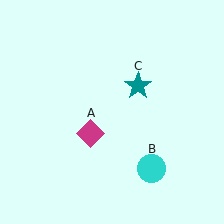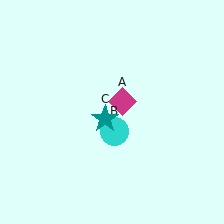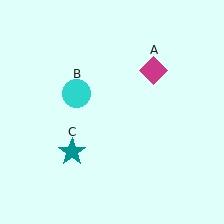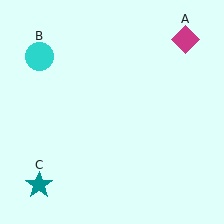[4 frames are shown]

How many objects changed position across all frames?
3 objects changed position: magenta diamond (object A), cyan circle (object B), teal star (object C).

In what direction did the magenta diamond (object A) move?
The magenta diamond (object A) moved up and to the right.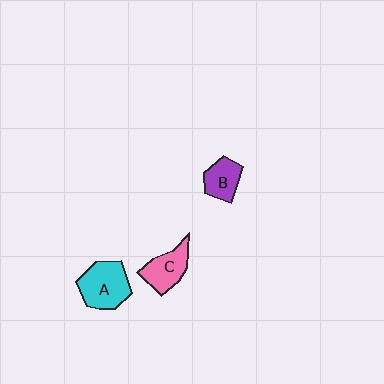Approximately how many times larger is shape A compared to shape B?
Approximately 1.6 times.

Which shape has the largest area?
Shape A (cyan).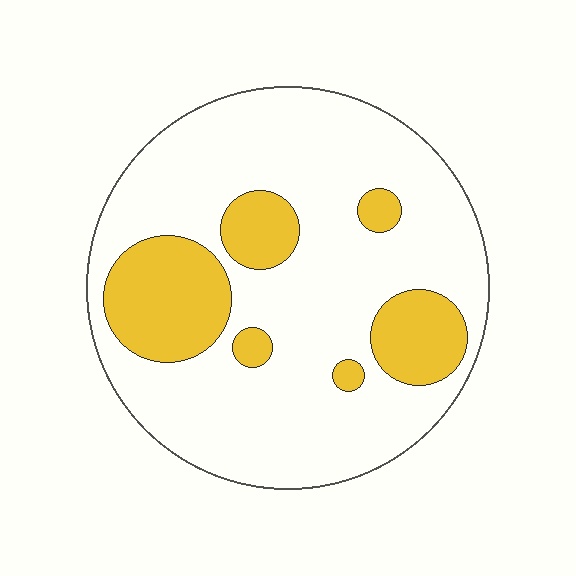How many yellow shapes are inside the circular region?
6.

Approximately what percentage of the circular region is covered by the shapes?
Approximately 25%.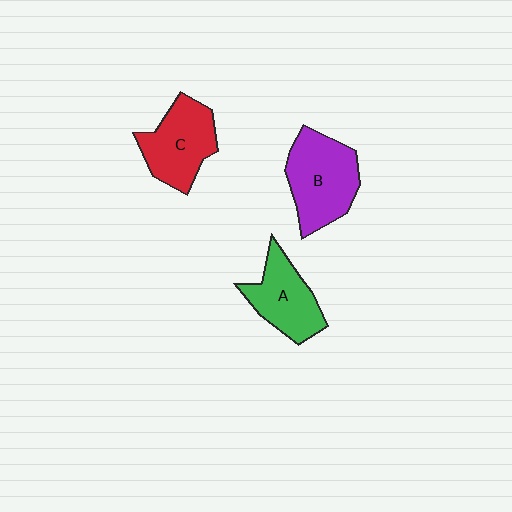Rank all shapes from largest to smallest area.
From largest to smallest: B (purple), C (red), A (green).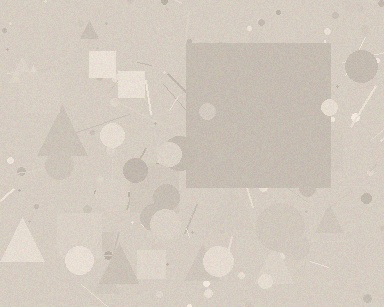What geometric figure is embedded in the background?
A square is embedded in the background.